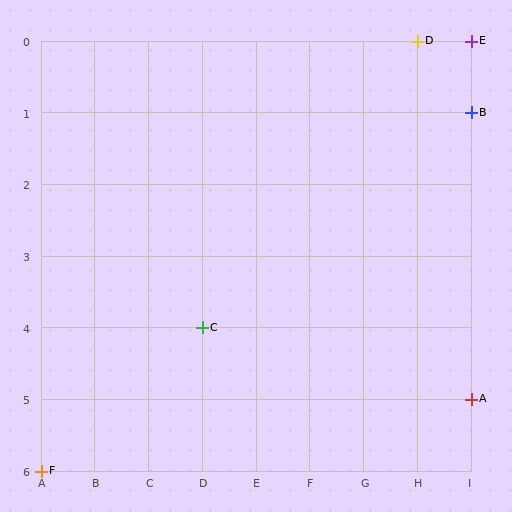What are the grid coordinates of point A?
Point A is at grid coordinates (I, 5).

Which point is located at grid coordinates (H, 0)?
Point D is at (H, 0).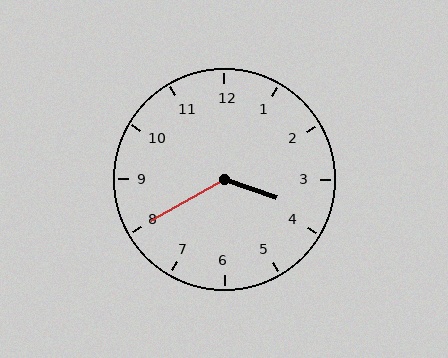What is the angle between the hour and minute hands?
Approximately 130 degrees.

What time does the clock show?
3:40.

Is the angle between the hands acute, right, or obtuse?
It is obtuse.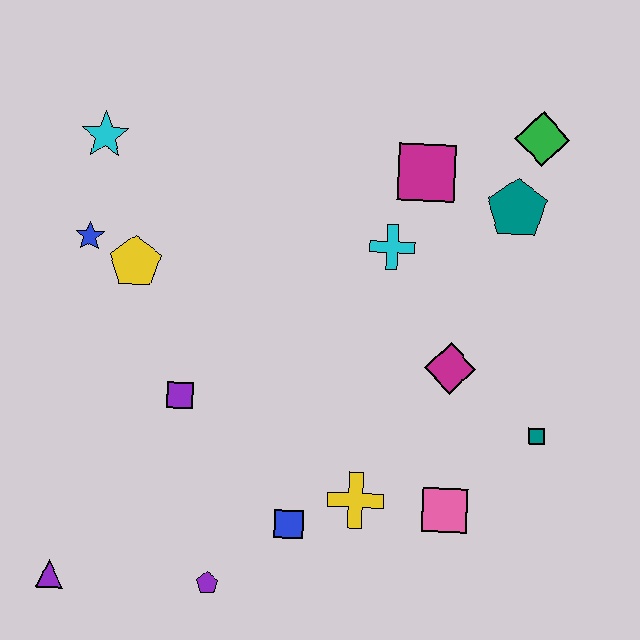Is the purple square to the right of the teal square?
No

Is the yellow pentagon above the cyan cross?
No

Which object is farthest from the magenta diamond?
The purple triangle is farthest from the magenta diamond.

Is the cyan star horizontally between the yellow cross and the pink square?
No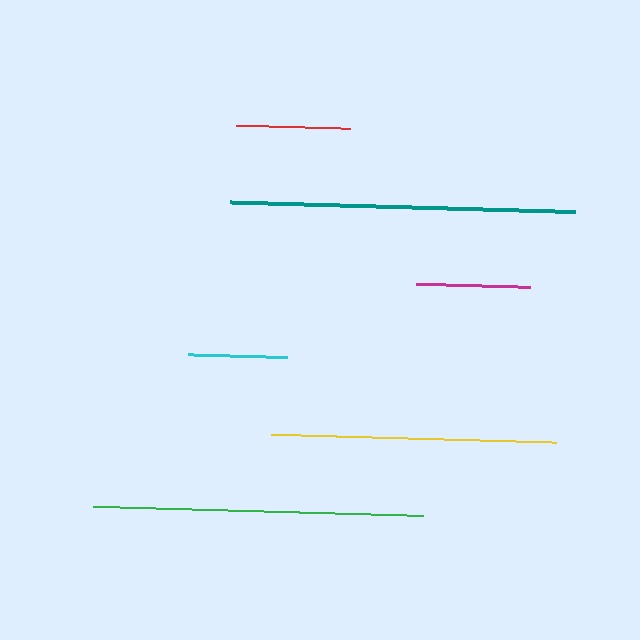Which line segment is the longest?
The teal line is the longest at approximately 344 pixels.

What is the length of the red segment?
The red segment is approximately 114 pixels long.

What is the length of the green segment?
The green segment is approximately 330 pixels long.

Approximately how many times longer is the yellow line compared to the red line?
The yellow line is approximately 2.5 times the length of the red line.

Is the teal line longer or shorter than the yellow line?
The teal line is longer than the yellow line.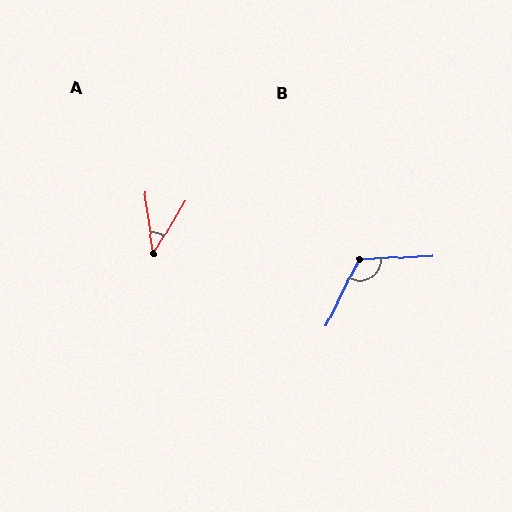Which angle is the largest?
B, at approximately 118 degrees.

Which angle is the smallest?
A, at approximately 40 degrees.